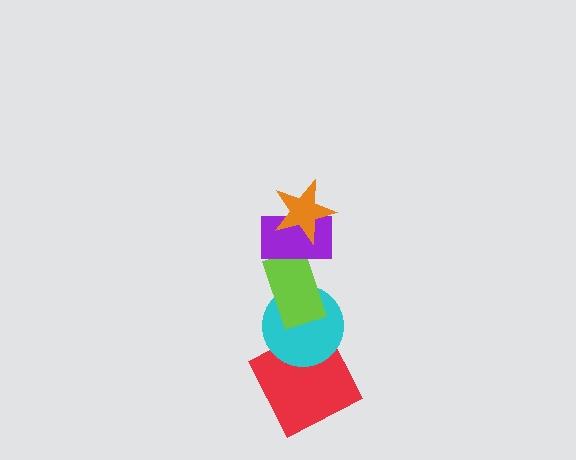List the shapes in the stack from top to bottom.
From top to bottom: the orange star, the purple rectangle, the lime rectangle, the cyan circle, the red square.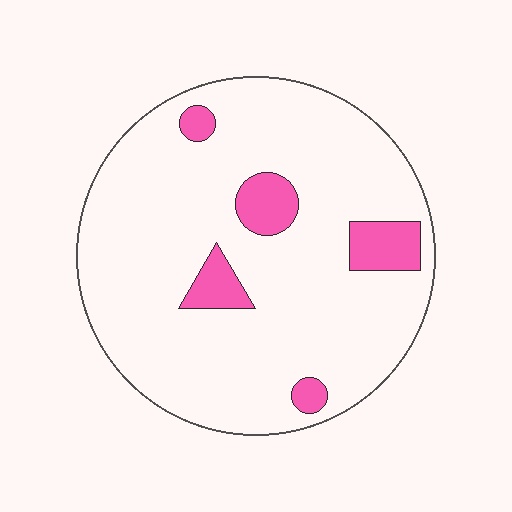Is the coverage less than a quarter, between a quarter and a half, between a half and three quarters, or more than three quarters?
Less than a quarter.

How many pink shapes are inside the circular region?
5.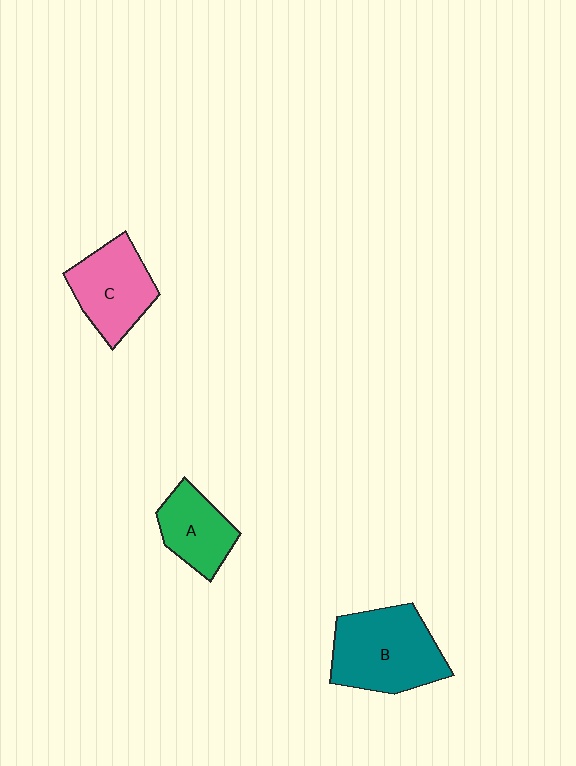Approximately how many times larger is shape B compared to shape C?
Approximately 1.3 times.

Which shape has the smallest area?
Shape A (green).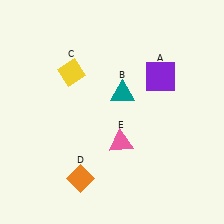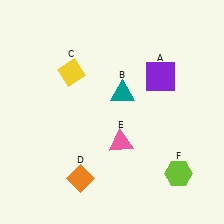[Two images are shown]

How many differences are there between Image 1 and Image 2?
There is 1 difference between the two images.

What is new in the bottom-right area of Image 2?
A lime hexagon (F) was added in the bottom-right area of Image 2.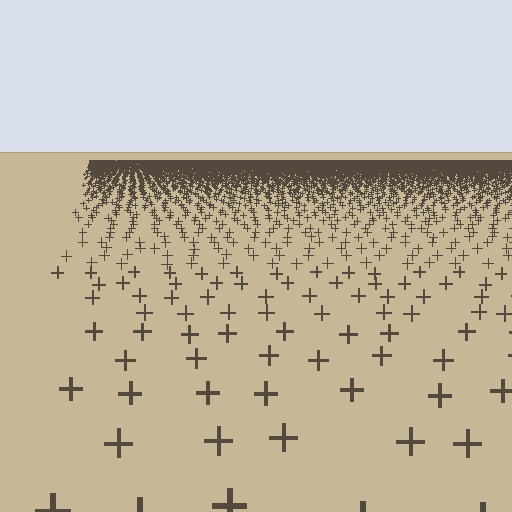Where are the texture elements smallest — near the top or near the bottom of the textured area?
Near the top.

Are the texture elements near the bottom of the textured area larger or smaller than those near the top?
Larger. Near the bottom, elements are closer to the viewer and appear at a bigger on-screen size.